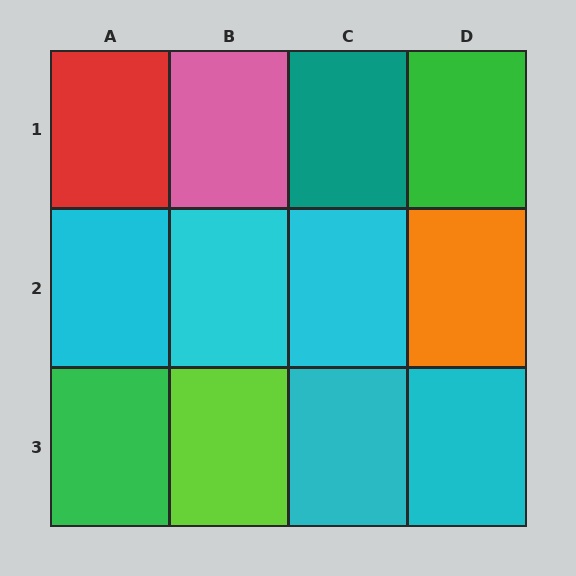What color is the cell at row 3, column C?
Cyan.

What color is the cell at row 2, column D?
Orange.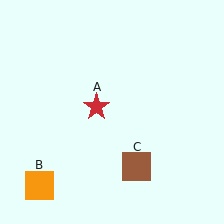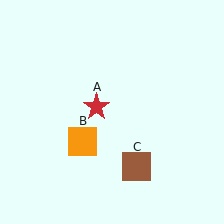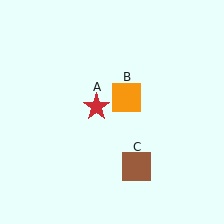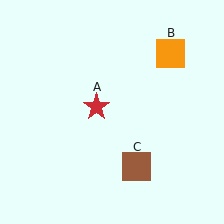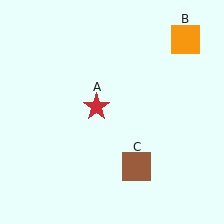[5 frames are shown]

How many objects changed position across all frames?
1 object changed position: orange square (object B).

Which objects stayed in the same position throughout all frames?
Red star (object A) and brown square (object C) remained stationary.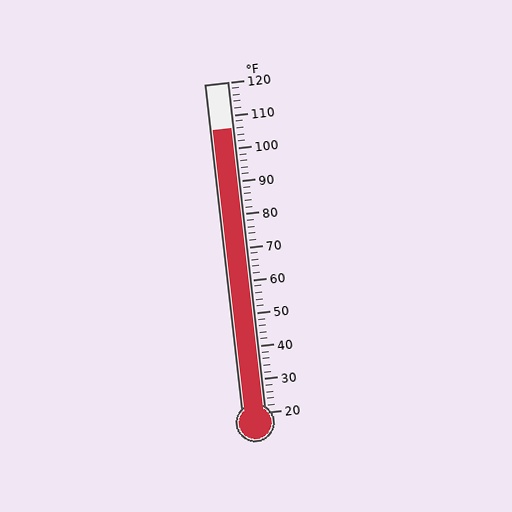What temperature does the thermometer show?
The thermometer shows approximately 106°F.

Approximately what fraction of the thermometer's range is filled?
The thermometer is filled to approximately 85% of its range.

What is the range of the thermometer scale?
The thermometer scale ranges from 20°F to 120°F.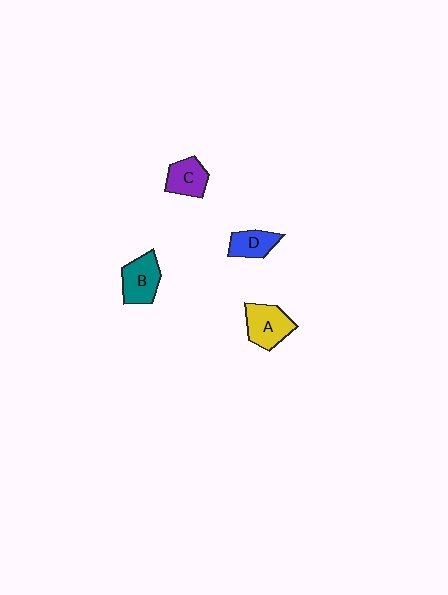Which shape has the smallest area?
Shape D (blue).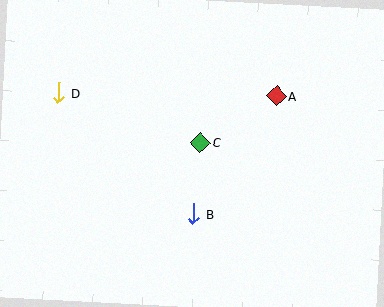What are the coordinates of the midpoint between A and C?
The midpoint between A and C is at (238, 119).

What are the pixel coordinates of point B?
Point B is at (194, 214).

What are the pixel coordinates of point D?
Point D is at (59, 93).